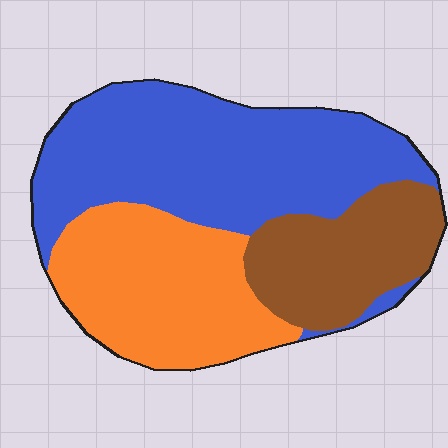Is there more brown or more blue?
Blue.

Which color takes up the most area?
Blue, at roughly 45%.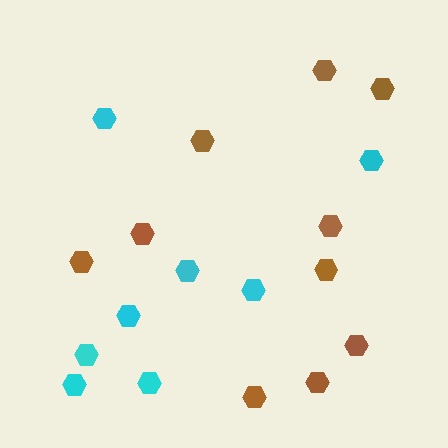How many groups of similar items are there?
There are 2 groups: one group of cyan hexagons (8) and one group of brown hexagons (10).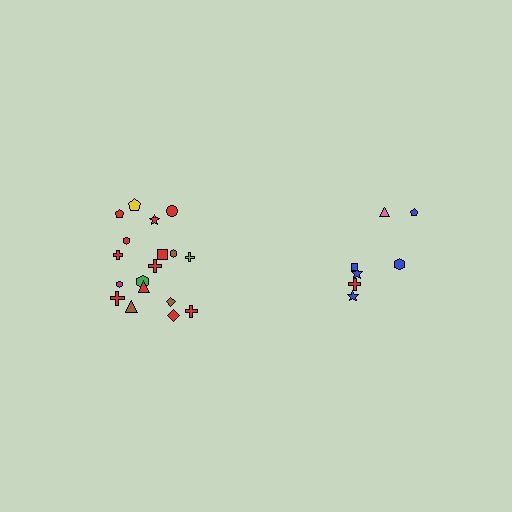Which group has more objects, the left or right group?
The left group.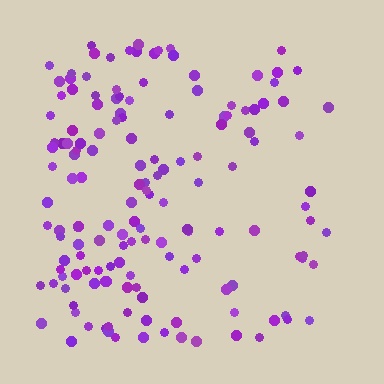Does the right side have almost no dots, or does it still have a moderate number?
Still a moderate number, just noticeably fewer than the left.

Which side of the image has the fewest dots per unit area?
The right.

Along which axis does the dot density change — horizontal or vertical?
Horizontal.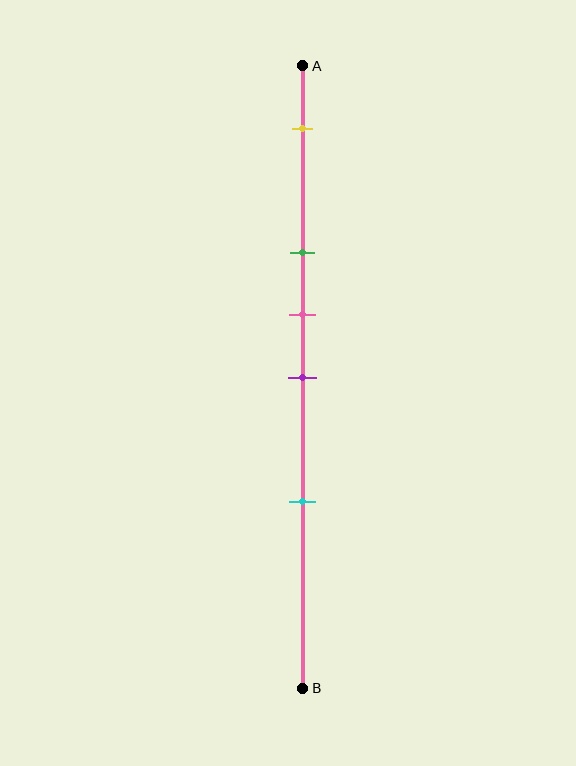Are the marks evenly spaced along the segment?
No, the marks are not evenly spaced.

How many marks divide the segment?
There are 5 marks dividing the segment.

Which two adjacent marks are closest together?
The pink and purple marks are the closest adjacent pair.